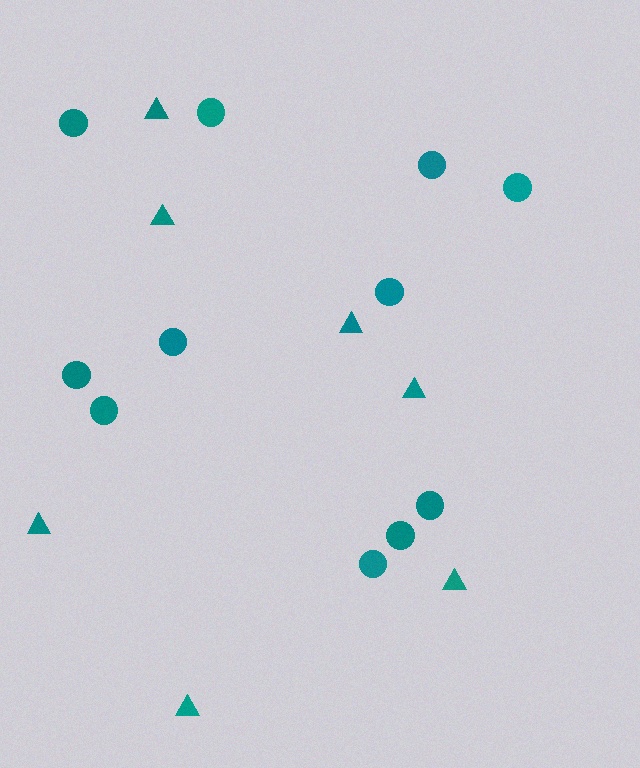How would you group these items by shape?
There are 2 groups: one group of triangles (7) and one group of circles (11).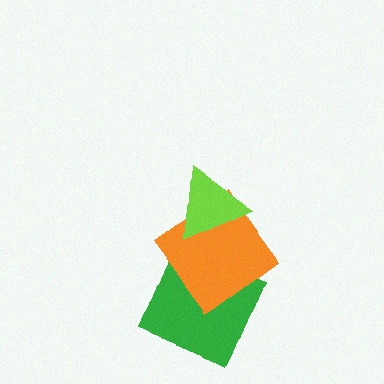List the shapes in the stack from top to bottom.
From top to bottom: the lime triangle, the orange diamond, the green square.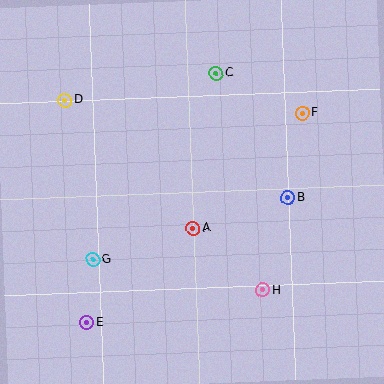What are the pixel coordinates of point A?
Point A is at (193, 228).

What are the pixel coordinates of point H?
Point H is at (263, 290).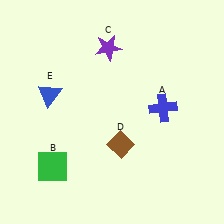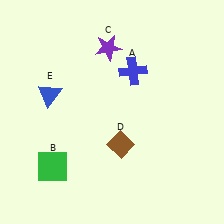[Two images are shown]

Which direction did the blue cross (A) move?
The blue cross (A) moved up.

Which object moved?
The blue cross (A) moved up.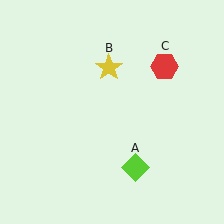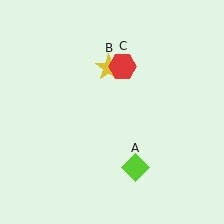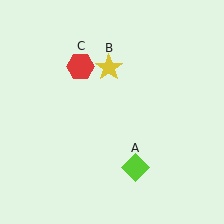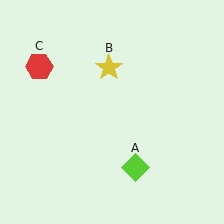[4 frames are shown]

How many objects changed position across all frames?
1 object changed position: red hexagon (object C).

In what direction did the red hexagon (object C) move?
The red hexagon (object C) moved left.